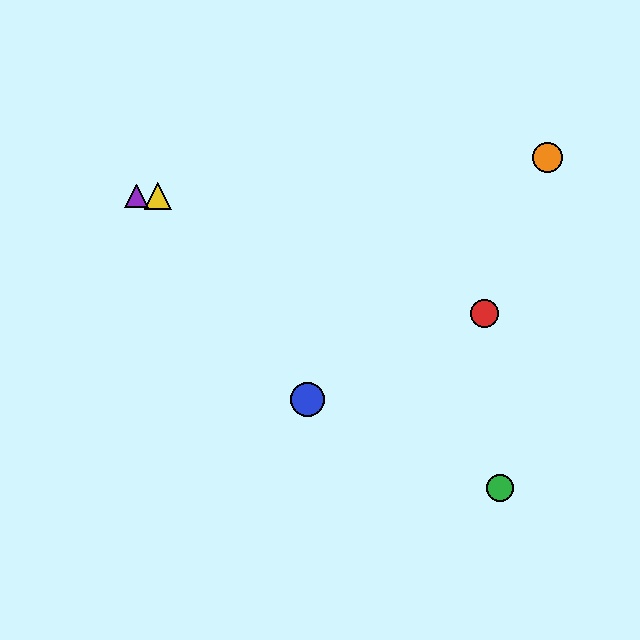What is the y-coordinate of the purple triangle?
The purple triangle is at y≈196.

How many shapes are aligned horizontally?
2 shapes (the yellow triangle, the purple triangle) are aligned horizontally.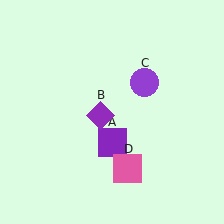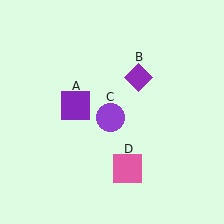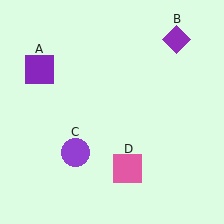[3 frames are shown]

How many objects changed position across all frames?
3 objects changed position: purple square (object A), purple diamond (object B), purple circle (object C).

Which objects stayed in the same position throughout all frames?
Pink square (object D) remained stationary.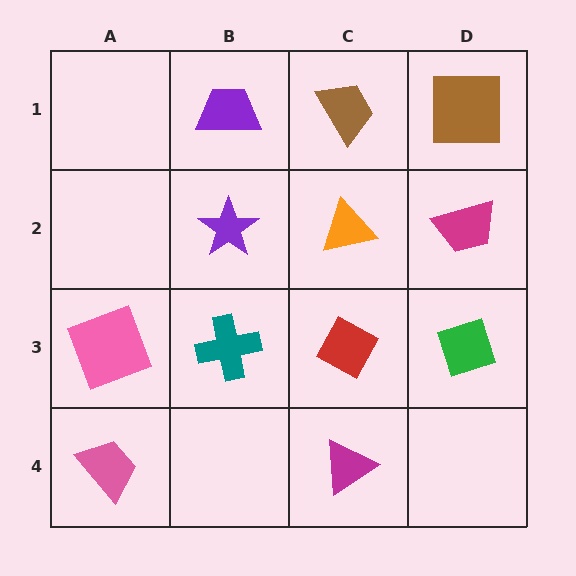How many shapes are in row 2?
3 shapes.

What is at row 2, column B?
A purple star.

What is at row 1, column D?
A brown square.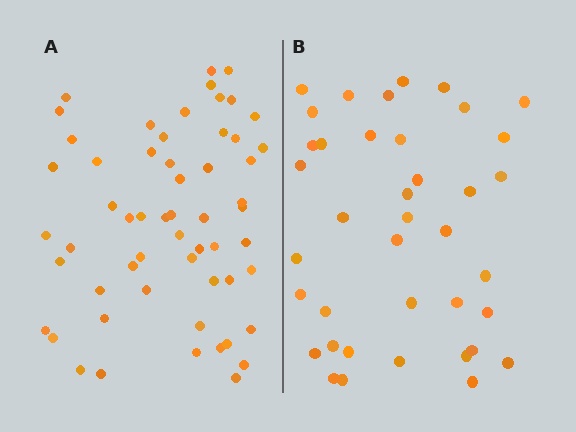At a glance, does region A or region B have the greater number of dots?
Region A (the left region) has more dots.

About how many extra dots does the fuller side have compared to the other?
Region A has approximately 20 more dots than region B.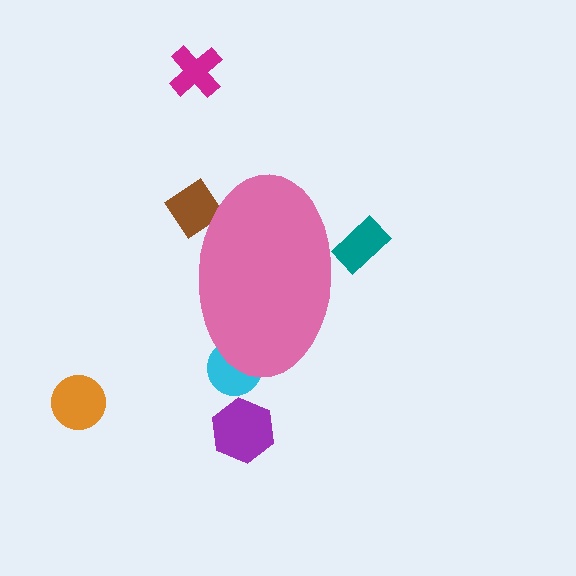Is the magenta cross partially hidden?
No, the magenta cross is fully visible.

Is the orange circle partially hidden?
No, the orange circle is fully visible.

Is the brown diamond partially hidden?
Yes, the brown diamond is partially hidden behind the pink ellipse.